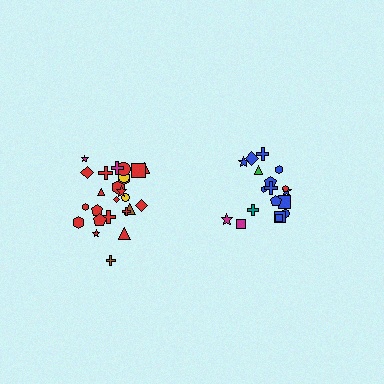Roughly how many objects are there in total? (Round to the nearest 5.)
Roughly 45 objects in total.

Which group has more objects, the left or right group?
The left group.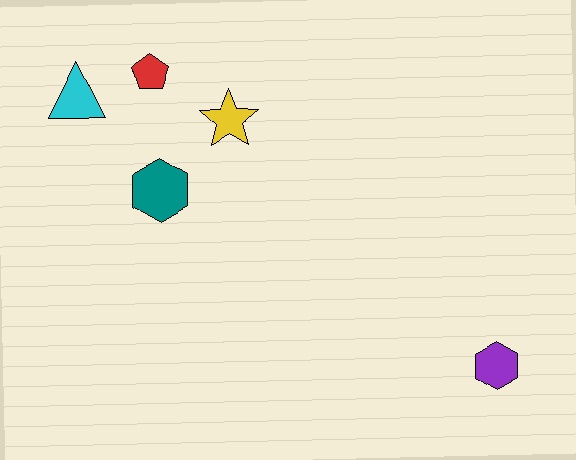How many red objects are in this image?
There is 1 red object.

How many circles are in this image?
There are no circles.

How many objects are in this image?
There are 5 objects.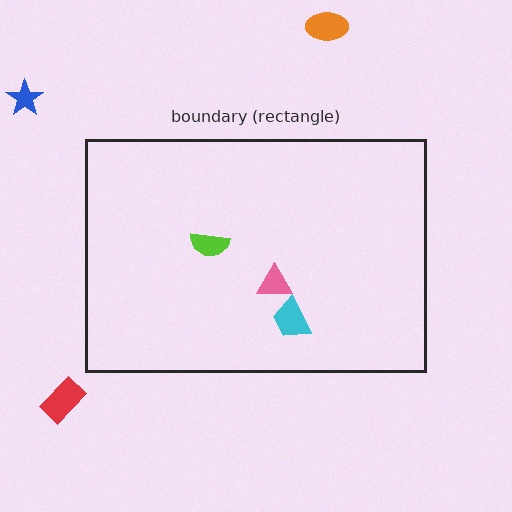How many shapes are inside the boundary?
3 inside, 3 outside.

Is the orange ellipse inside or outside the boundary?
Outside.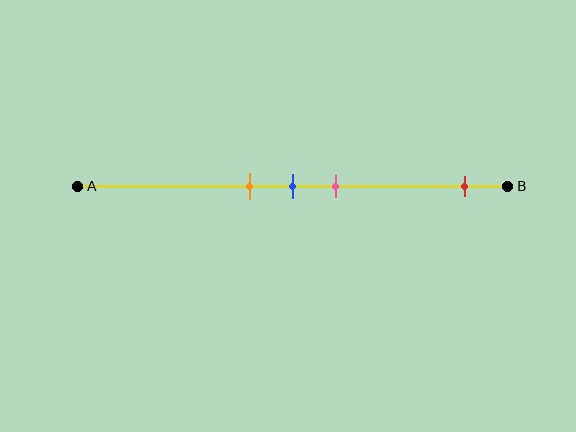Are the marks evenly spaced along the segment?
No, the marks are not evenly spaced.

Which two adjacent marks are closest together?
The orange and blue marks are the closest adjacent pair.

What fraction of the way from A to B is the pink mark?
The pink mark is approximately 60% (0.6) of the way from A to B.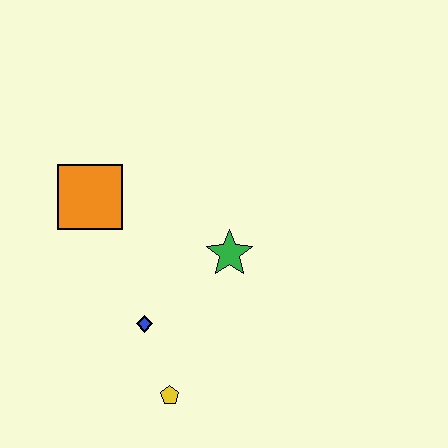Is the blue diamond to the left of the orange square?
No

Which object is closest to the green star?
The blue diamond is closest to the green star.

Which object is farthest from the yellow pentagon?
The orange square is farthest from the yellow pentagon.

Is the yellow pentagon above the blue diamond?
No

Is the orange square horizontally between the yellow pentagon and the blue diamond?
No